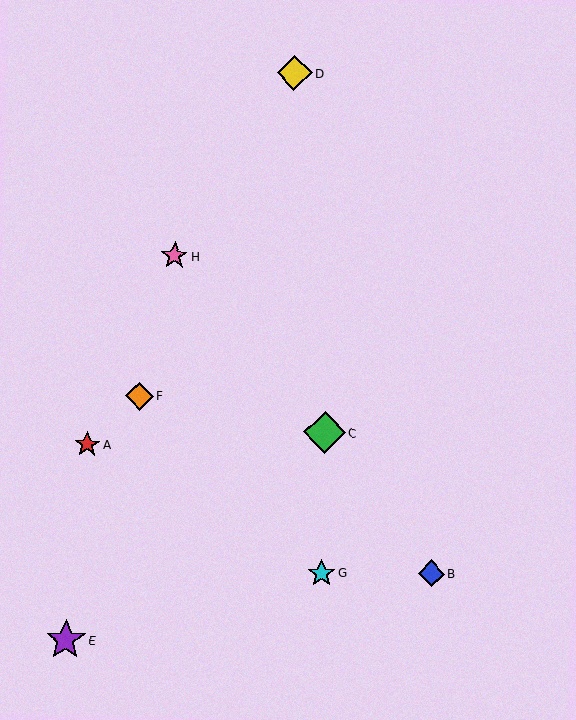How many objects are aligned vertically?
2 objects (C, G) are aligned vertically.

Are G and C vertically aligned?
Yes, both are at x≈321.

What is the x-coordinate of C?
Object C is at x≈325.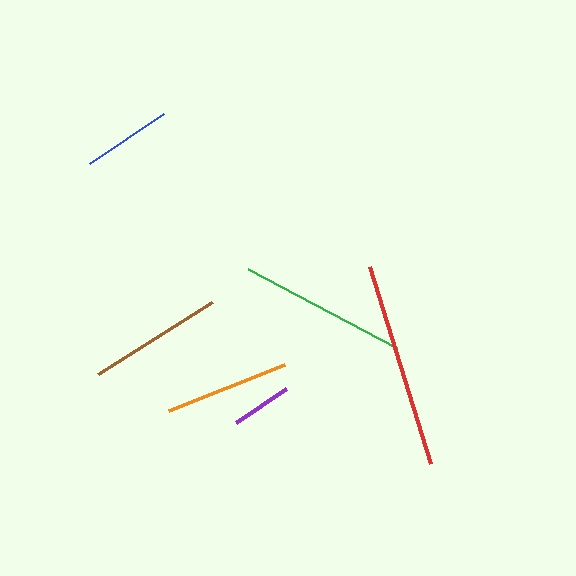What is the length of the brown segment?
The brown segment is approximately 135 pixels long.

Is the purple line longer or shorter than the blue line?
The blue line is longer than the purple line.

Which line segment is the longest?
The red line is the longest at approximately 206 pixels.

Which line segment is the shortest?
The purple line is the shortest at approximately 60 pixels.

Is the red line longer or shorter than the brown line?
The red line is longer than the brown line.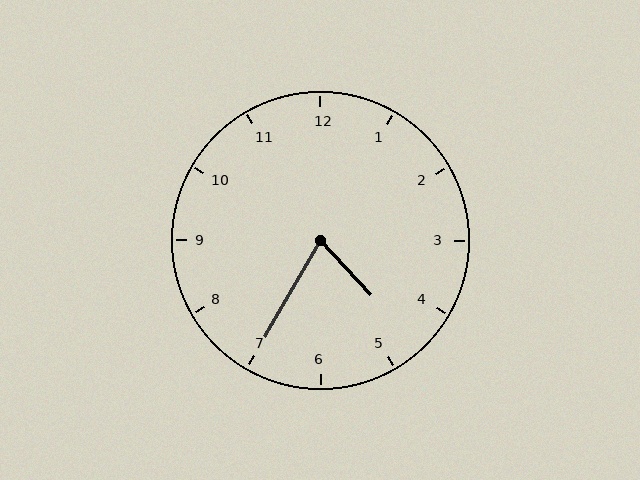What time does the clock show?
4:35.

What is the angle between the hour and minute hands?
Approximately 72 degrees.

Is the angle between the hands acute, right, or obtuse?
It is acute.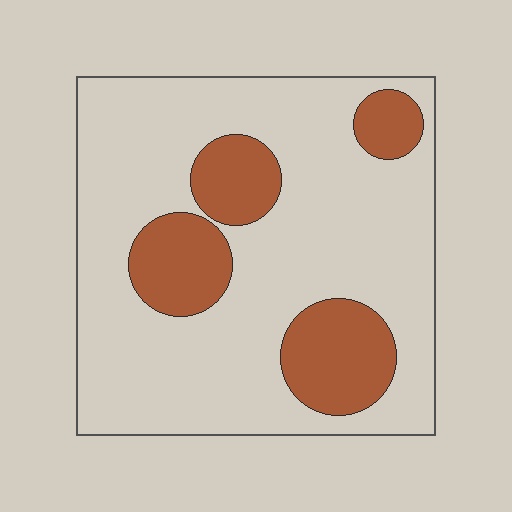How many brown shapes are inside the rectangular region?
4.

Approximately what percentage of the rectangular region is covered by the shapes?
Approximately 25%.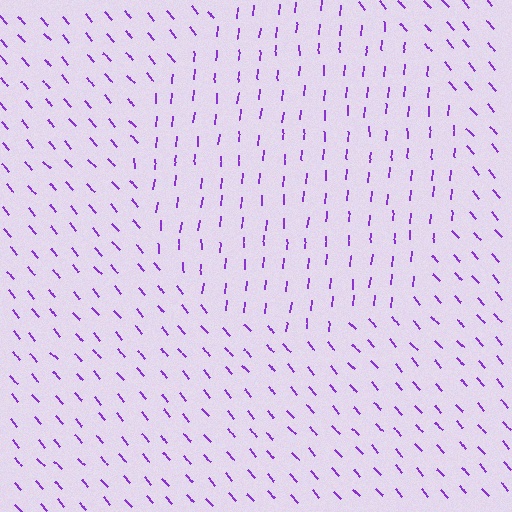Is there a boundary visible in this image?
Yes, there is a texture boundary formed by a change in line orientation.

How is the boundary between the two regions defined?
The boundary is defined purely by a change in line orientation (approximately 45 degrees difference). All lines are the same color and thickness.